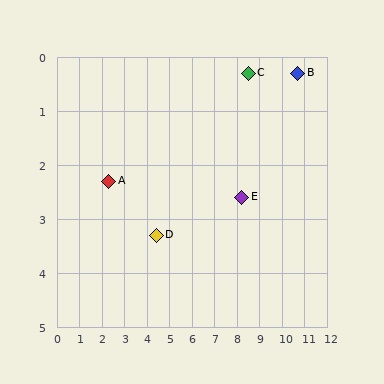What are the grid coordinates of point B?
Point B is at approximately (10.7, 0.3).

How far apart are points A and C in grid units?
Points A and C are about 6.5 grid units apart.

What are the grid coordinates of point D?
Point D is at approximately (4.4, 3.3).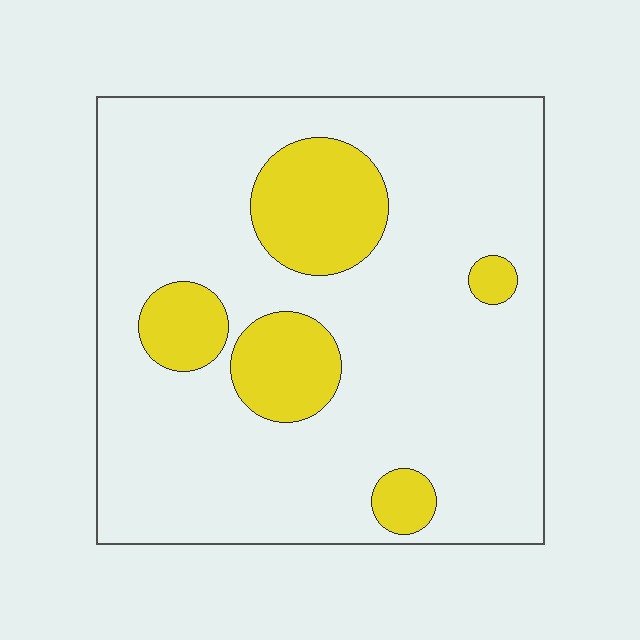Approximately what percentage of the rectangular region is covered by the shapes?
Approximately 20%.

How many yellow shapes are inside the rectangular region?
5.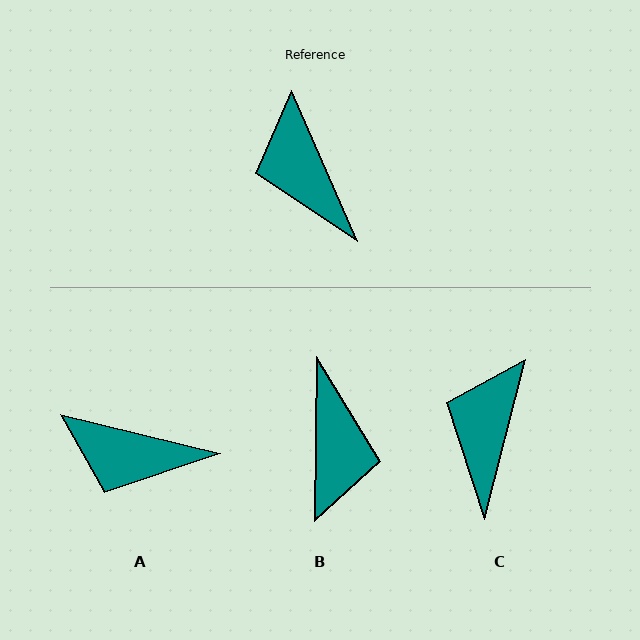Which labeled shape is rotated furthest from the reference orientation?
B, about 156 degrees away.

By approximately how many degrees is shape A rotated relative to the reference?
Approximately 53 degrees counter-clockwise.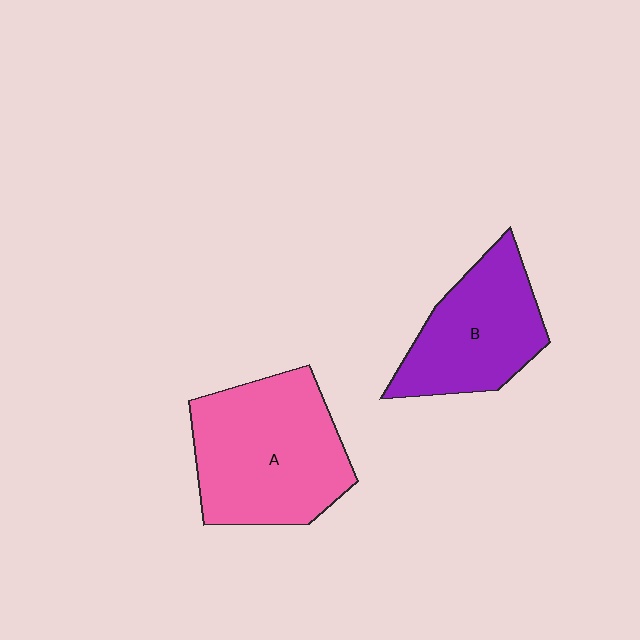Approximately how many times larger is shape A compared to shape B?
Approximately 1.3 times.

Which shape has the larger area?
Shape A (pink).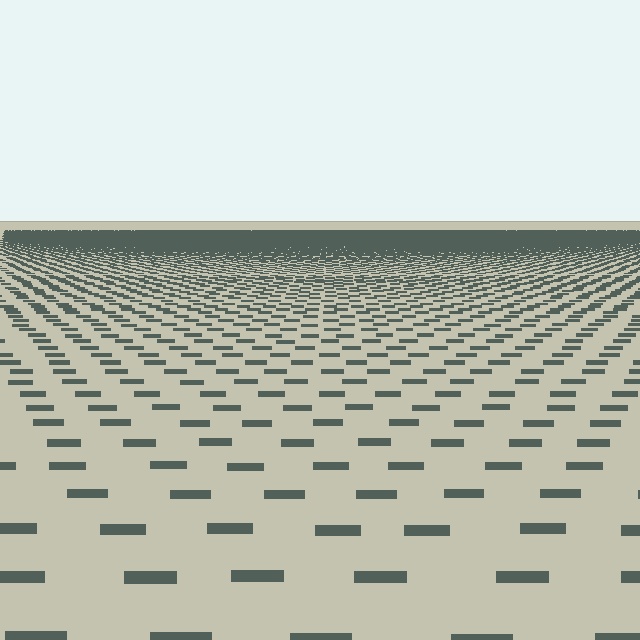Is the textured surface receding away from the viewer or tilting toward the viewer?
The surface is receding away from the viewer. Texture elements get smaller and denser toward the top.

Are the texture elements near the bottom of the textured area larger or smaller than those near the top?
Larger. Near the bottom, elements are closer to the viewer and appear at a bigger on-screen size.